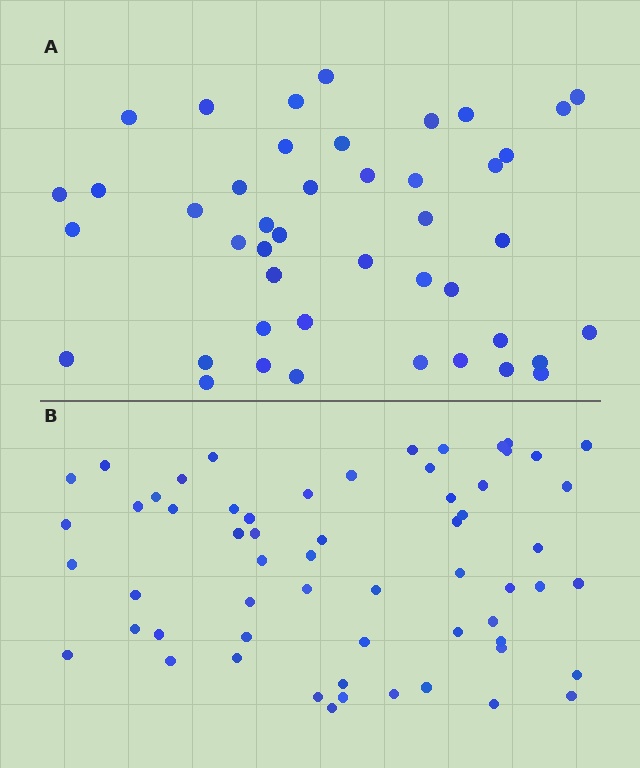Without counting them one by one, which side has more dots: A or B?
Region B (the bottom region) has more dots.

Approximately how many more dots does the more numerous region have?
Region B has approximately 15 more dots than region A.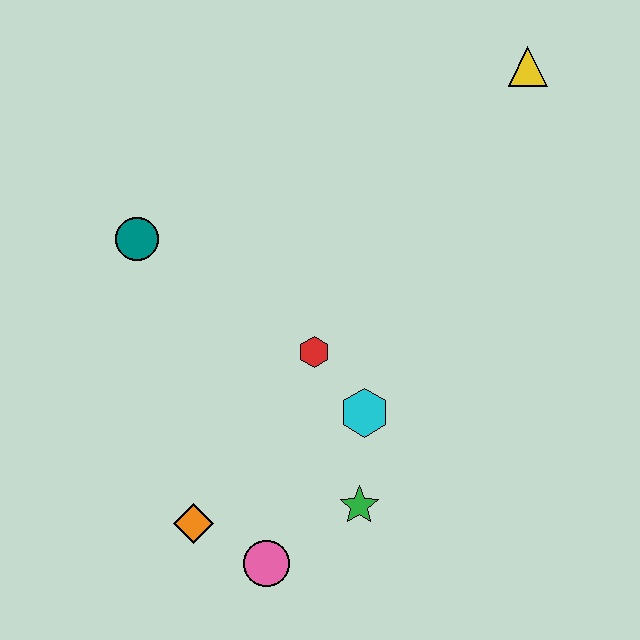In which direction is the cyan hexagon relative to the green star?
The cyan hexagon is above the green star.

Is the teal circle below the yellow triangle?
Yes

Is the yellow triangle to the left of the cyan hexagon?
No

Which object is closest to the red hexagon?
The cyan hexagon is closest to the red hexagon.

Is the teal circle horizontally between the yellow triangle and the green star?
No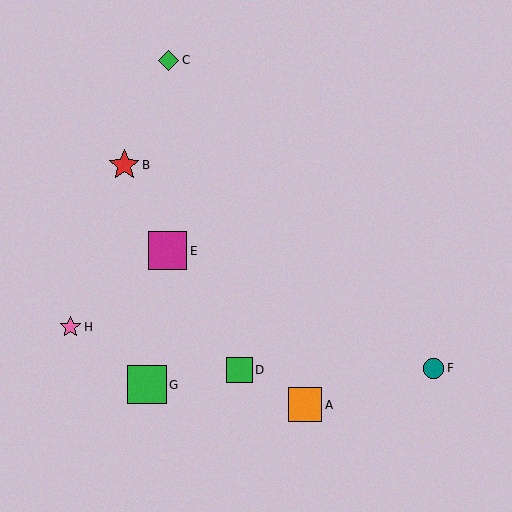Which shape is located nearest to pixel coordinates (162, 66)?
The green diamond (labeled C) at (169, 60) is nearest to that location.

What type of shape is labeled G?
Shape G is a green square.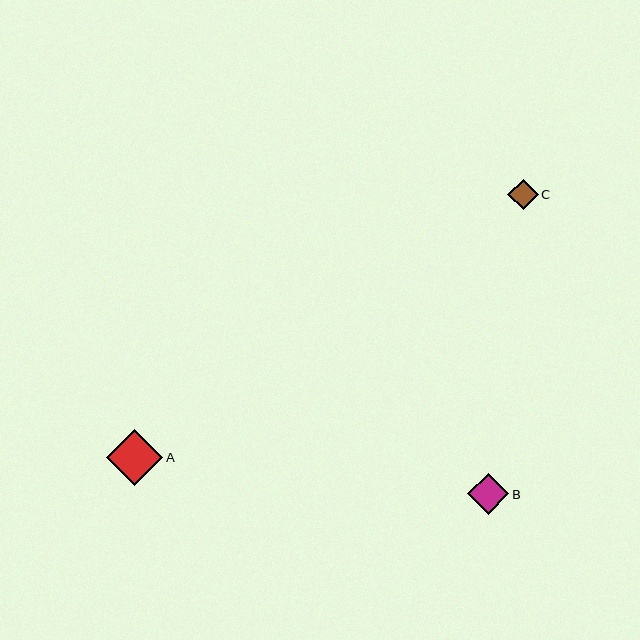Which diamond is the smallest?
Diamond C is the smallest with a size of approximately 30 pixels.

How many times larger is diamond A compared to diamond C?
Diamond A is approximately 1.8 times the size of diamond C.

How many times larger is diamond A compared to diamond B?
Diamond A is approximately 1.4 times the size of diamond B.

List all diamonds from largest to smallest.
From largest to smallest: A, B, C.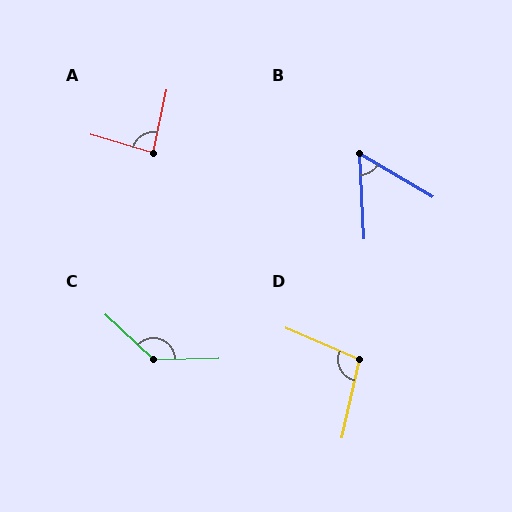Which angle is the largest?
C, at approximately 136 degrees.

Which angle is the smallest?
B, at approximately 56 degrees.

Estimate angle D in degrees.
Approximately 101 degrees.